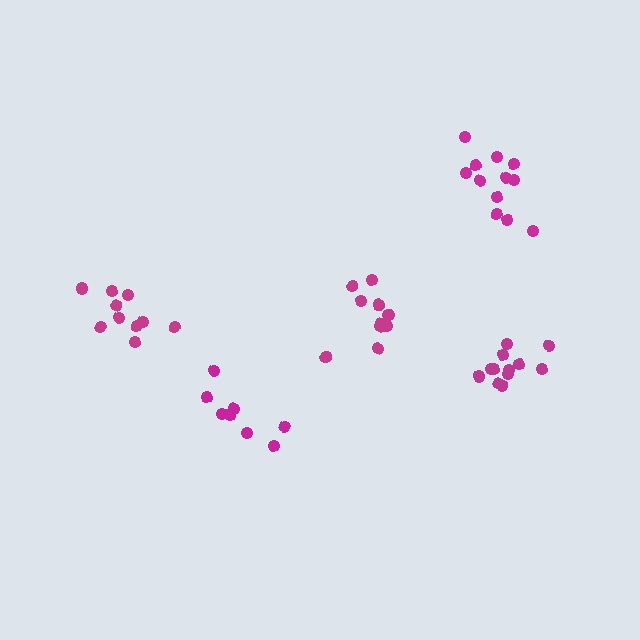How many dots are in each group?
Group 1: 10 dots, Group 2: 10 dots, Group 3: 8 dots, Group 4: 12 dots, Group 5: 12 dots (52 total).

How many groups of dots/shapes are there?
There are 5 groups.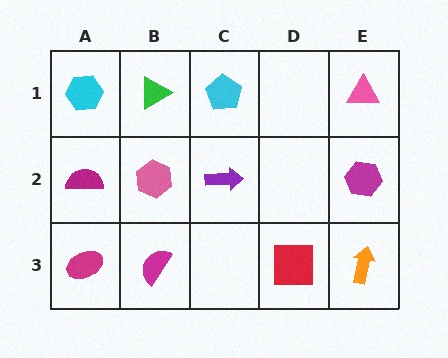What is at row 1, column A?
A cyan hexagon.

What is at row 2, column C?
A purple arrow.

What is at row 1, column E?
A pink triangle.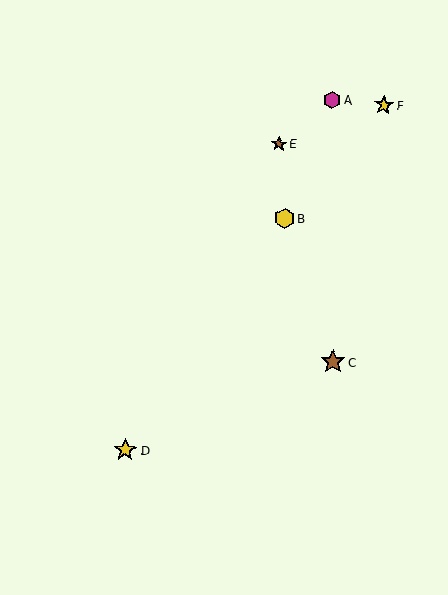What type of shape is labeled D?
Shape D is a yellow star.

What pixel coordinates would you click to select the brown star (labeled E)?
Click at (279, 144) to select the brown star E.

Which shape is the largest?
The brown star (labeled C) is the largest.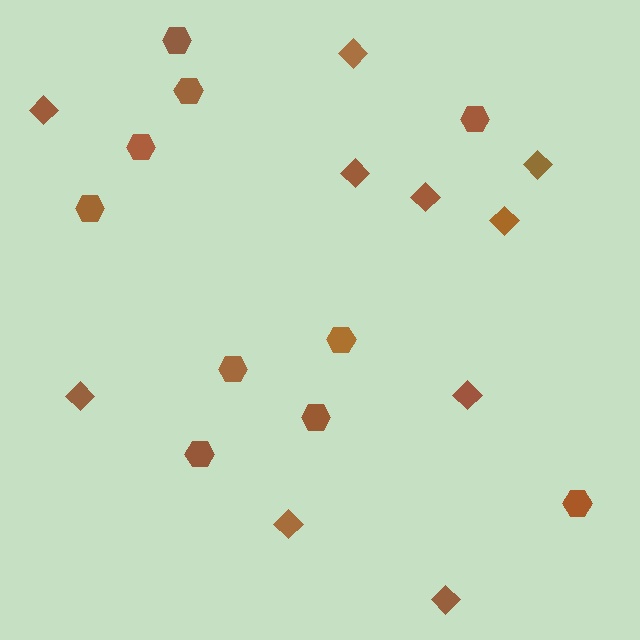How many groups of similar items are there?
There are 2 groups: one group of hexagons (10) and one group of diamonds (10).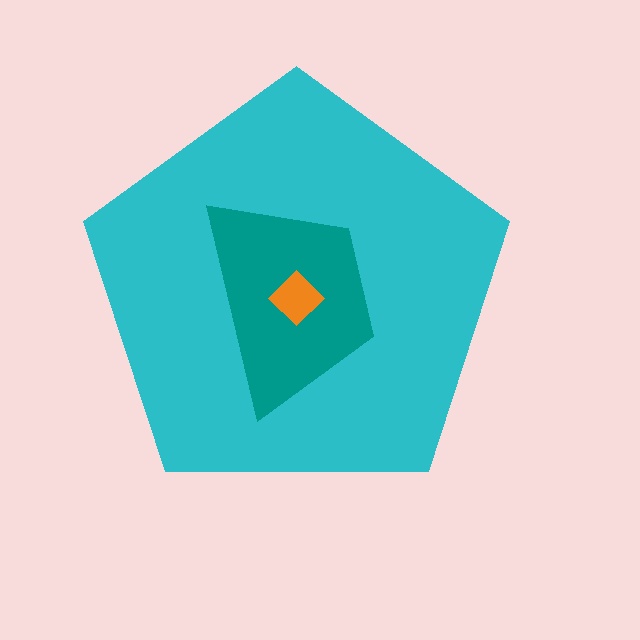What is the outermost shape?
The cyan pentagon.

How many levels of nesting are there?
3.